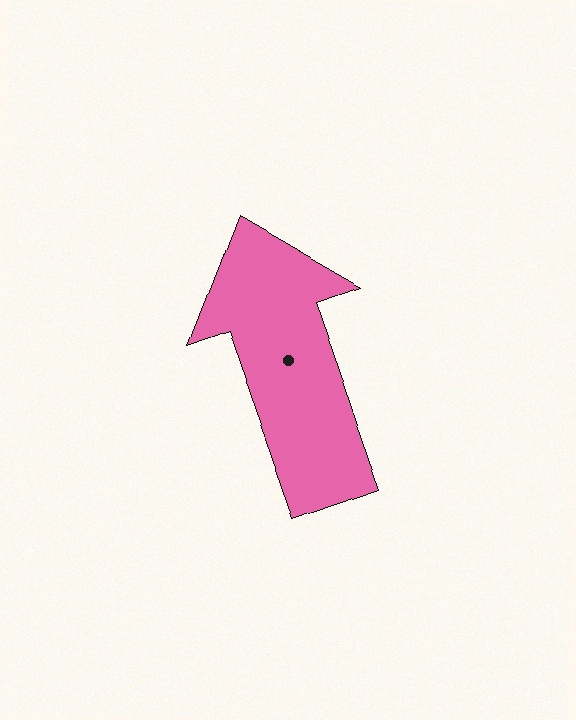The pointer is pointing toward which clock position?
Roughly 11 o'clock.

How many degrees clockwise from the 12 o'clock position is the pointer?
Approximately 341 degrees.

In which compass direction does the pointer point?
North.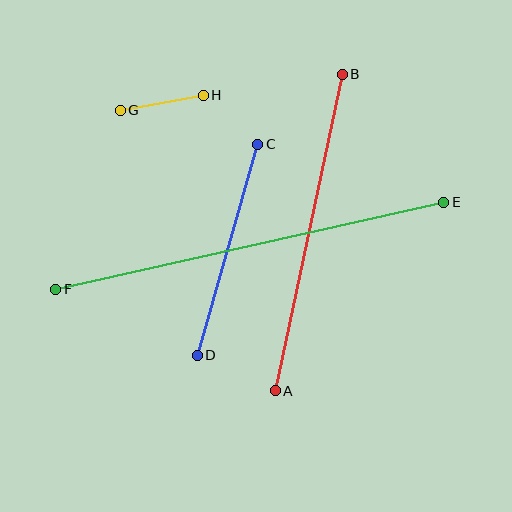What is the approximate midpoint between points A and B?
The midpoint is at approximately (309, 233) pixels.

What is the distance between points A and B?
The distance is approximately 323 pixels.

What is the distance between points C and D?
The distance is approximately 219 pixels.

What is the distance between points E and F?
The distance is approximately 398 pixels.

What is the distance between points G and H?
The distance is approximately 84 pixels.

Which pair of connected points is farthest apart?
Points E and F are farthest apart.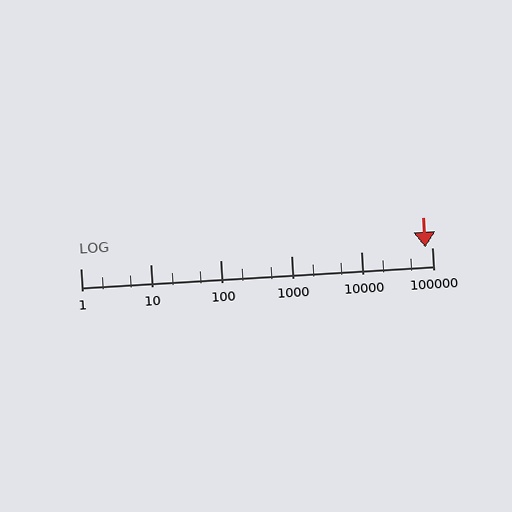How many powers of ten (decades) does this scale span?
The scale spans 5 decades, from 1 to 100000.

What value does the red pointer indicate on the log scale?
The pointer indicates approximately 80000.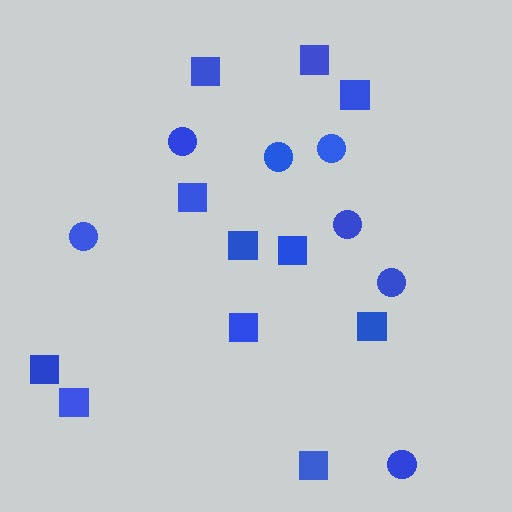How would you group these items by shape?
There are 2 groups: one group of circles (7) and one group of squares (11).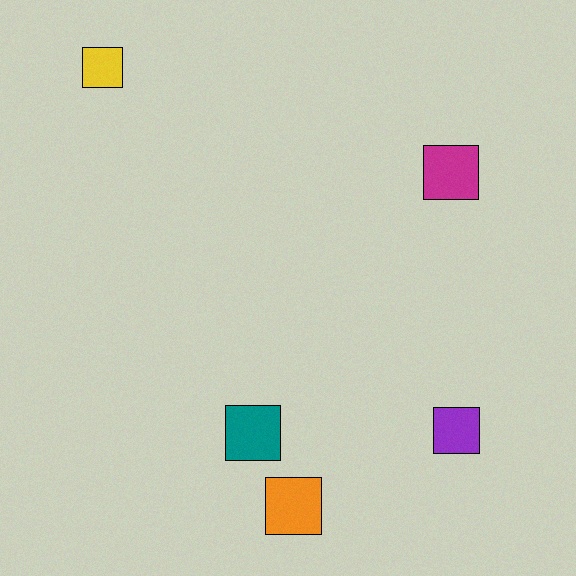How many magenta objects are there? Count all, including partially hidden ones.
There is 1 magenta object.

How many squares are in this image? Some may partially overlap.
There are 5 squares.